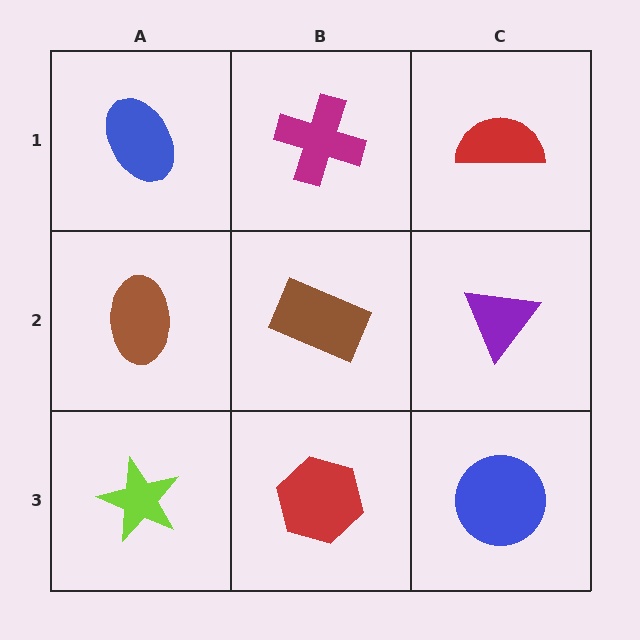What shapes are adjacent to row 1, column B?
A brown rectangle (row 2, column B), a blue ellipse (row 1, column A), a red semicircle (row 1, column C).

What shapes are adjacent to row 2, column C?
A red semicircle (row 1, column C), a blue circle (row 3, column C), a brown rectangle (row 2, column B).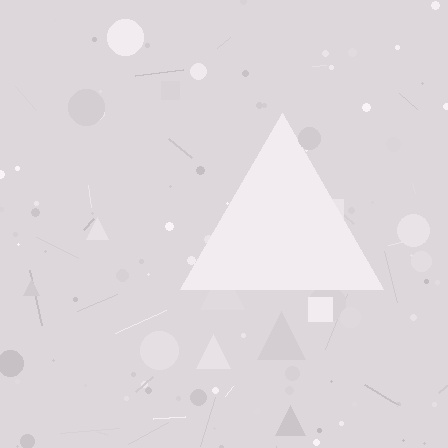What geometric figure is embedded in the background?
A triangle is embedded in the background.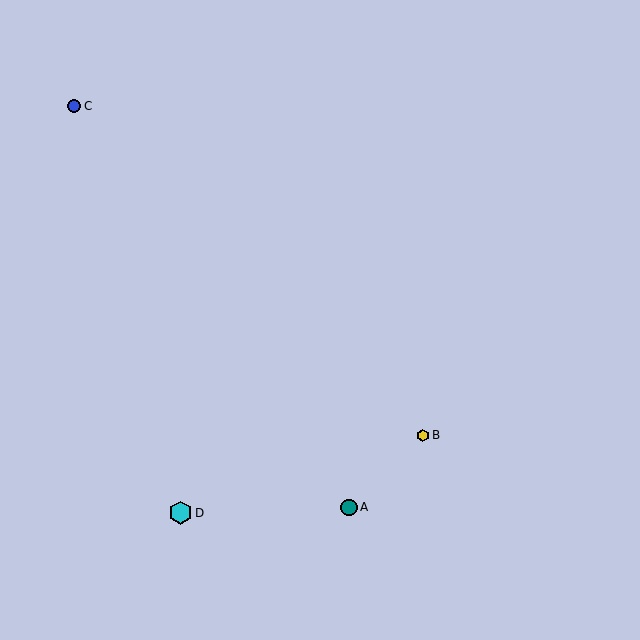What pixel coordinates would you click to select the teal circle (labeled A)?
Click at (349, 507) to select the teal circle A.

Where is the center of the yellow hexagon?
The center of the yellow hexagon is at (423, 435).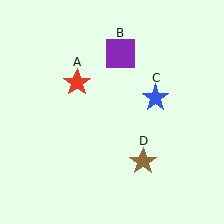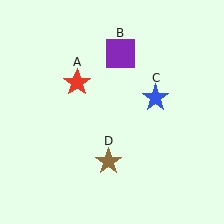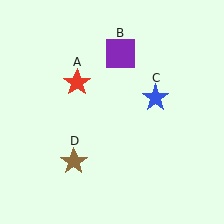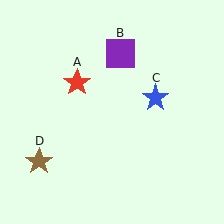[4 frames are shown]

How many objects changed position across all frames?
1 object changed position: brown star (object D).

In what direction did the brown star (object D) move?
The brown star (object D) moved left.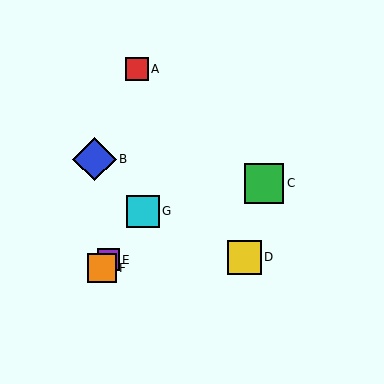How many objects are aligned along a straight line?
3 objects (E, F, G) are aligned along a straight line.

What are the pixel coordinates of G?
Object G is at (143, 211).